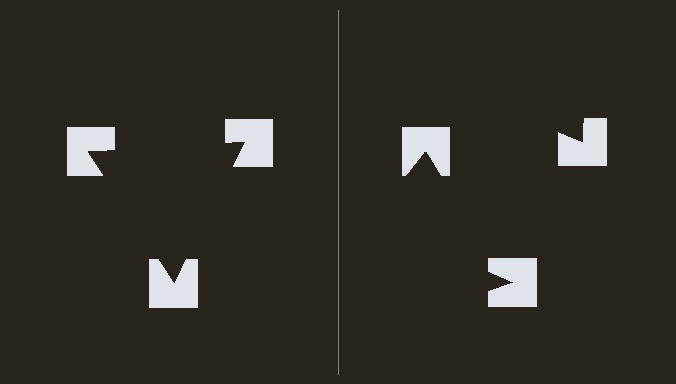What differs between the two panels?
The notched squares are positioned identically on both sides; only the wedge orientations differ. On the left they align to a triangle; on the right they are misaligned.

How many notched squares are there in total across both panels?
6 — 3 on each side.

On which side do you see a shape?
An illusory triangle appears on the left side. On the right side the wedge cuts are rotated, so no coherent shape forms.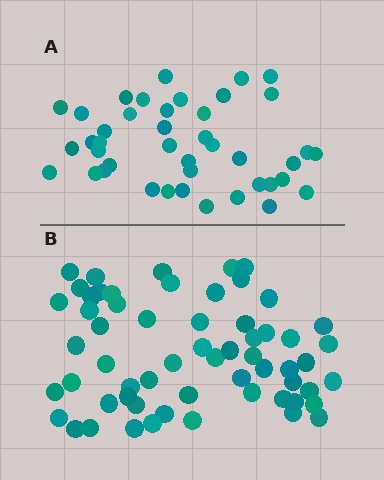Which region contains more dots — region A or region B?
Region B (the bottom region) has more dots.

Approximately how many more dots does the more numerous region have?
Region B has approximately 20 more dots than region A.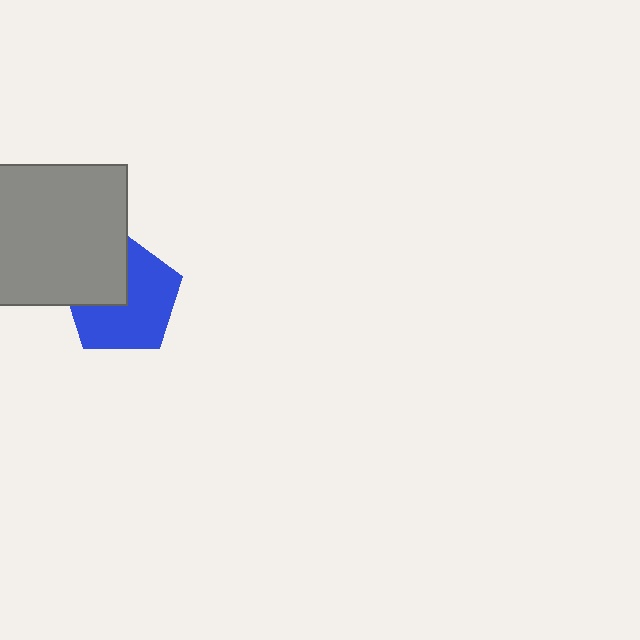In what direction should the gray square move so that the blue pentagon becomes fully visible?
The gray square should move toward the upper-left. That is the shortest direction to clear the overlap and leave the blue pentagon fully visible.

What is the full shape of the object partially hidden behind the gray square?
The partially hidden object is a blue pentagon.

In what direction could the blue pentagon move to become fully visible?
The blue pentagon could move toward the lower-right. That would shift it out from behind the gray square entirely.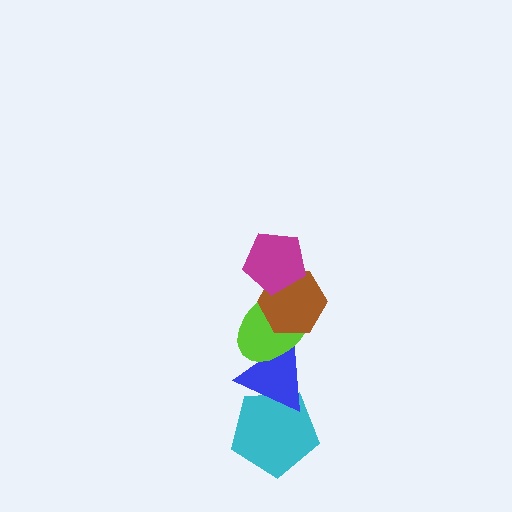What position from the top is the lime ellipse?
The lime ellipse is 3rd from the top.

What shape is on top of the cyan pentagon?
The blue triangle is on top of the cyan pentagon.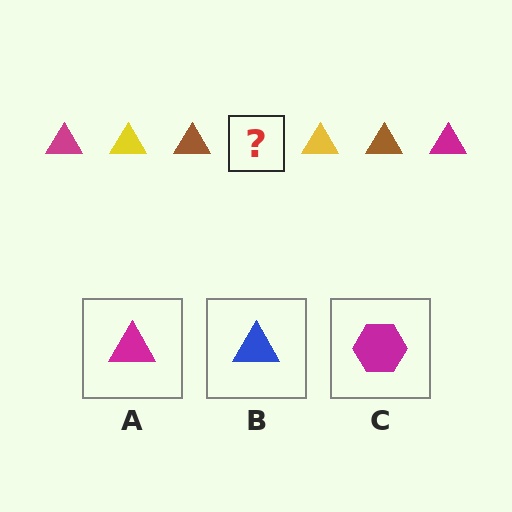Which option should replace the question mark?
Option A.